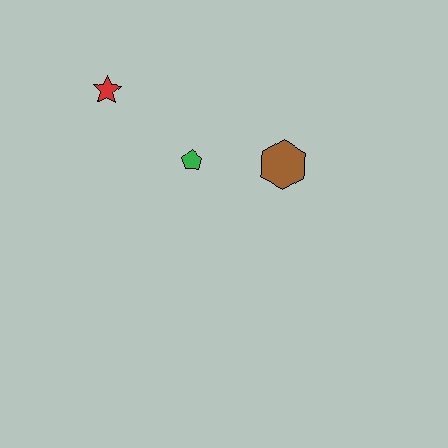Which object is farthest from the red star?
The brown hexagon is farthest from the red star.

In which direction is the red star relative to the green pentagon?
The red star is to the left of the green pentagon.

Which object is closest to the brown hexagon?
The green pentagon is closest to the brown hexagon.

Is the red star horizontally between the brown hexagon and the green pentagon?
No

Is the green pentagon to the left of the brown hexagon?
Yes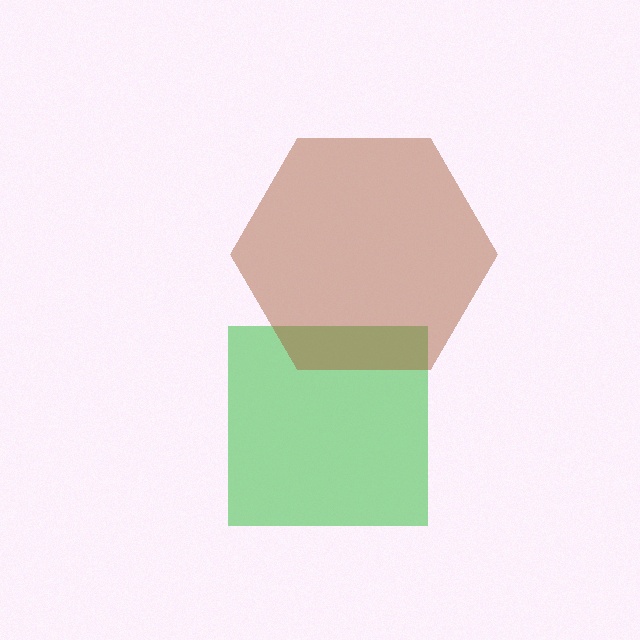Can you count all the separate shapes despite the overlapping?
Yes, there are 2 separate shapes.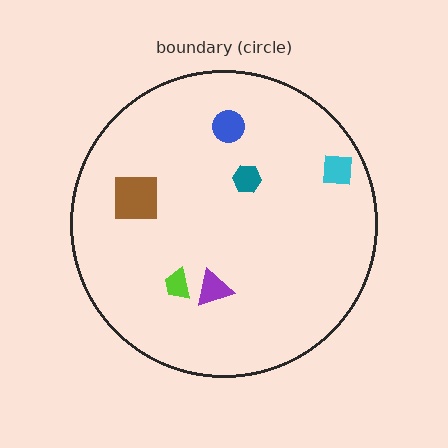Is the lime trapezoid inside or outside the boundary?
Inside.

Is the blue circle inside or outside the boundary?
Inside.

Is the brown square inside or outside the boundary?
Inside.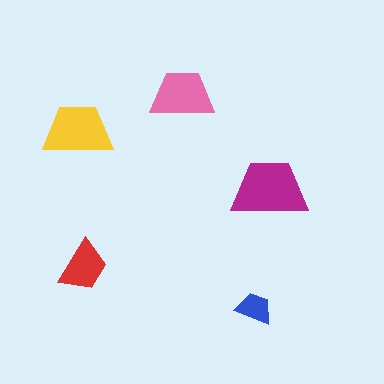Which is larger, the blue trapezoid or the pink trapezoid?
The pink one.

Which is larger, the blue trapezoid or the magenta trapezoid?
The magenta one.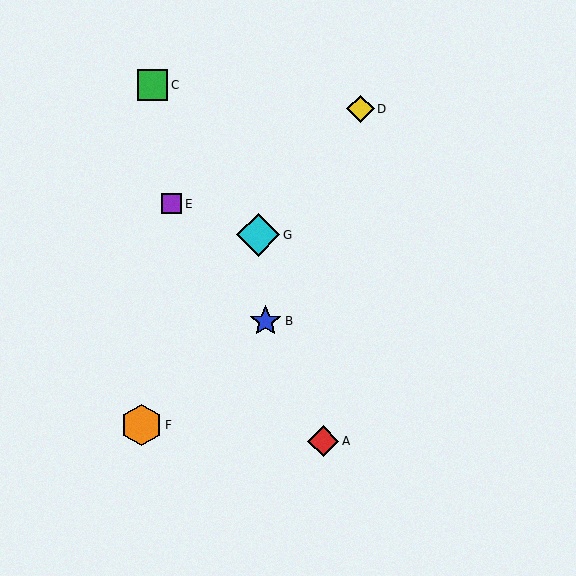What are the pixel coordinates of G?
Object G is at (258, 235).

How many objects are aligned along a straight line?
3 objects (A, B, C) are aligned along a straight line.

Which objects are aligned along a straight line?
Objects A, B, C are aligned along a straight line.